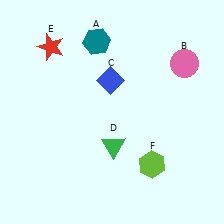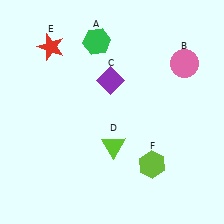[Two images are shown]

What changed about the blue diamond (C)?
In Image 1, C is blue. In Image 2, it changed to purple.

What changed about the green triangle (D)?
In Image 1, D is green. In Image 2, it changed to lime.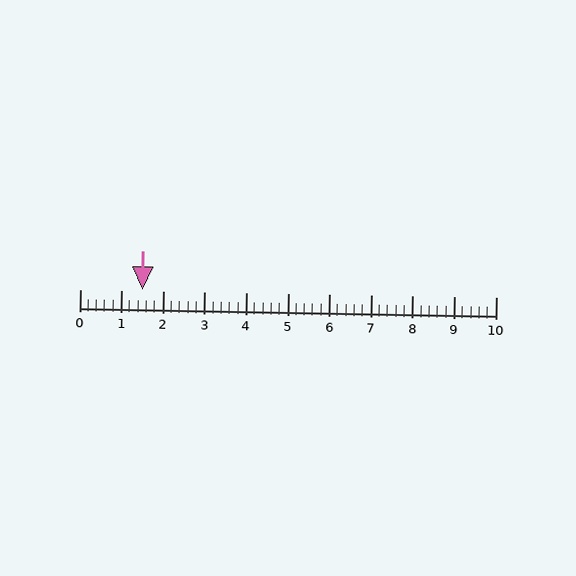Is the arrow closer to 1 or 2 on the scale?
The arrow is closer to 2.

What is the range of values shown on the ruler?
The ruler shows values from 0 to 10.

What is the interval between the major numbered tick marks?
The major tick marks are spaced 1 units apart.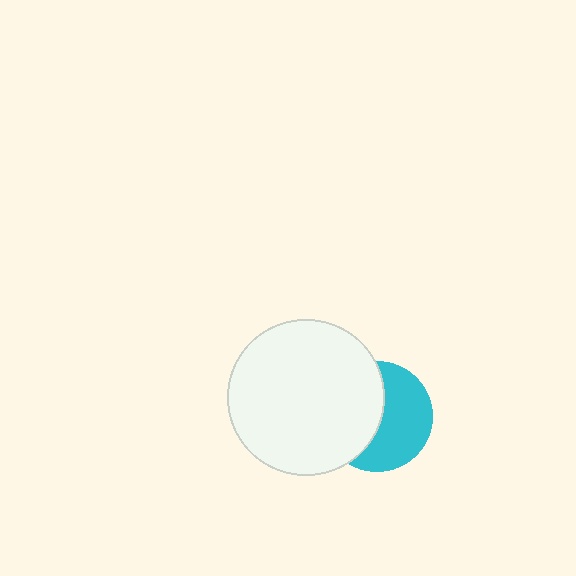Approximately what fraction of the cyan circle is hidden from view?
Roughly 48% of the cyan circle is hidden behind the white circle.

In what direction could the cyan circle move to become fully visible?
The cyan circle could move right. That would shift it out from behind the white circle entirely.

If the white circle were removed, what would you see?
You would see the complete cyan circle.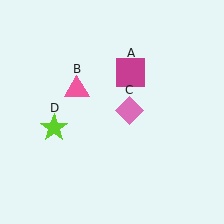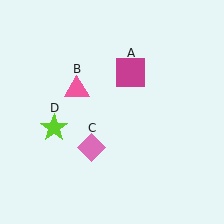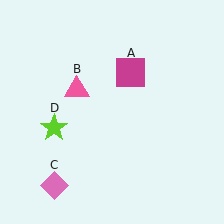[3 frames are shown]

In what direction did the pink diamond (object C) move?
The pink diamond (object C) moved down and to the left.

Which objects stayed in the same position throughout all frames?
Magenta square (object A) and pink triangle (object B) and lime star (object D) remained stationary.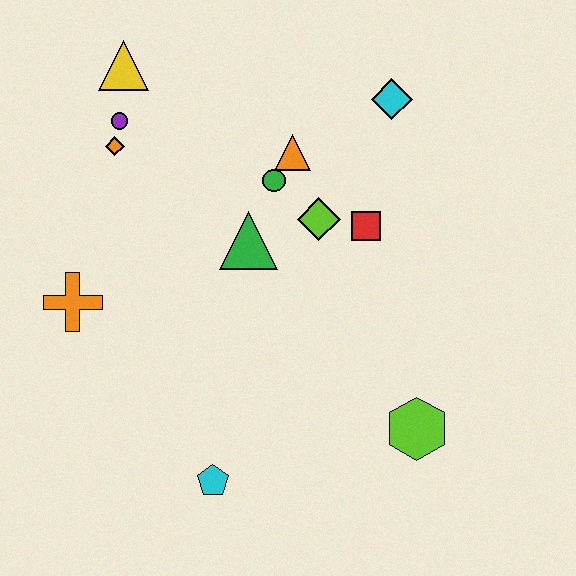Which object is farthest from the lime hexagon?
The yellow triangle is farthest from the lime hexagon.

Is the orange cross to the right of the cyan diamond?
No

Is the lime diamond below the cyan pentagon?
No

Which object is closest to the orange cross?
The orange diamond is closest to the orange cross.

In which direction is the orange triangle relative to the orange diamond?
The orange triangle is to the right of the orange diamond.